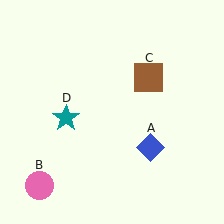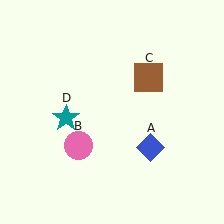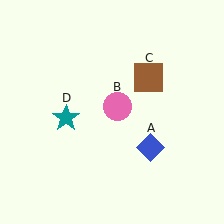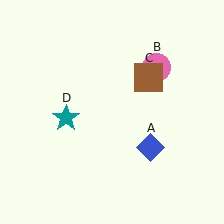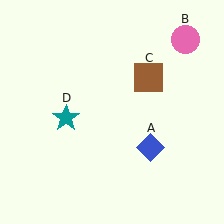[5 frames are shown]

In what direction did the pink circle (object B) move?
The pink circle (object B) moved up and to the right.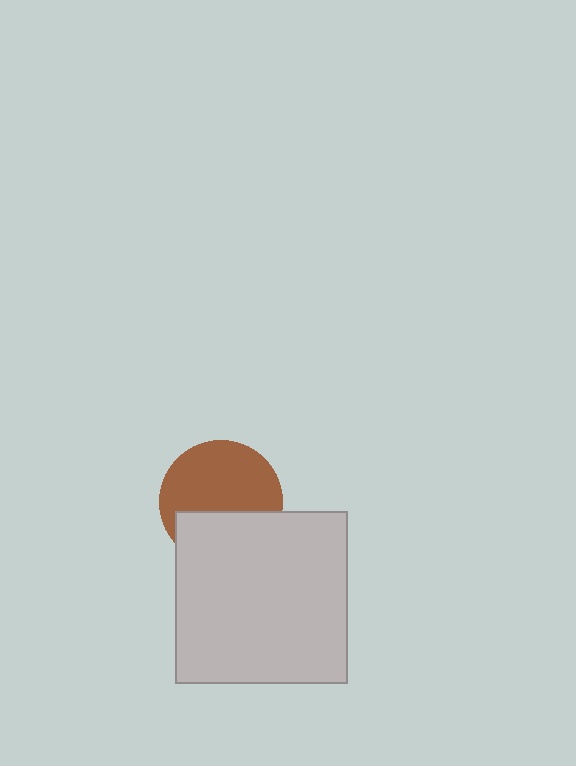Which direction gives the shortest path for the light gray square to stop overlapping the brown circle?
Moving down gives the shortest separation.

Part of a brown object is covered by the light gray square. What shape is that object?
It is a circle.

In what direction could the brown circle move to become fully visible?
The brown circle could move up. That would shift it out from behind the light gray square entirely.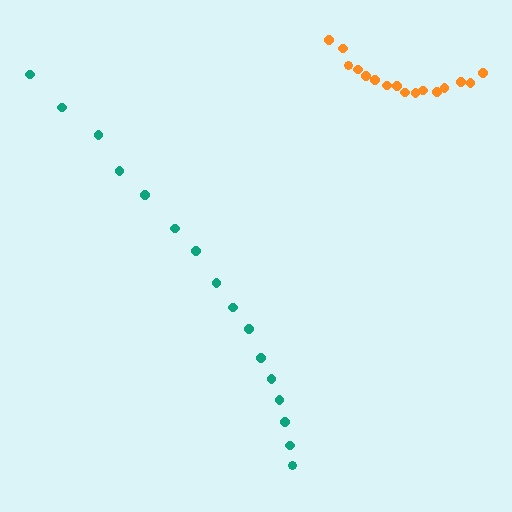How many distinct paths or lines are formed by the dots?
There are 2 distinct paths.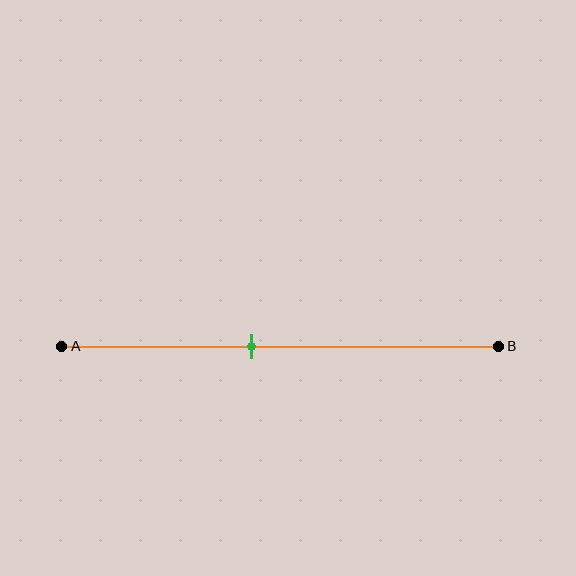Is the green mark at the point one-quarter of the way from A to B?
No, the mark is at about 45% from A, not at the 25% one-quarter point.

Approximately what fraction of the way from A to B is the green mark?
The green mark is approximately 45% of the way from A to B.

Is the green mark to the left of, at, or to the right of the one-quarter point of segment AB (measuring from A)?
The green mark is to the right of the one-quarter point of segment AB.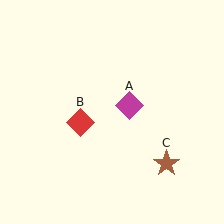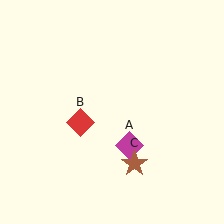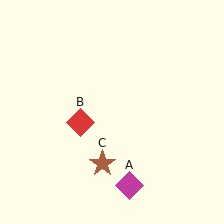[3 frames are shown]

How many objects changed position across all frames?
2 objects changed position: magenta diamond (object A), brown star (object C).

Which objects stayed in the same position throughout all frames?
Red diamond (object B) remained stationary.